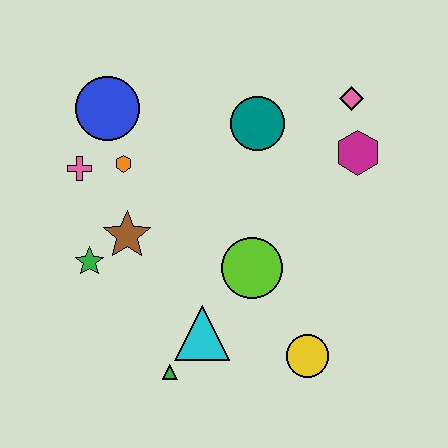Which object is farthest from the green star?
The pink diamond is farthest from the green star.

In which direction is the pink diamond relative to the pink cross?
The pink diamond is to the right of the pink cross.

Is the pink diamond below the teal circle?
No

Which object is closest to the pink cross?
The orange hexagon is closest to the pink cross.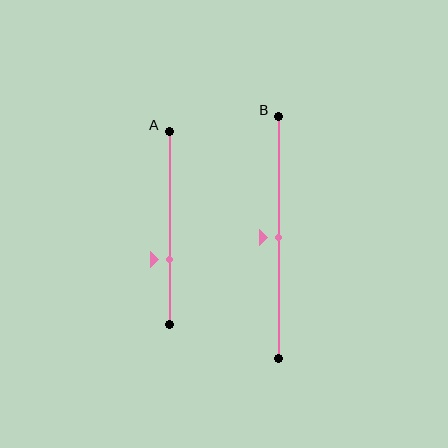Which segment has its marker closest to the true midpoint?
Segment B has its marker closest to the true midpoint.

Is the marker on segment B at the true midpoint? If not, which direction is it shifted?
Yes, the marker on segment B is at the true midpoint.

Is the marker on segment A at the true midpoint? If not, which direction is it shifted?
No, the marker on segment A is shifted downward by about 16% of the segment length.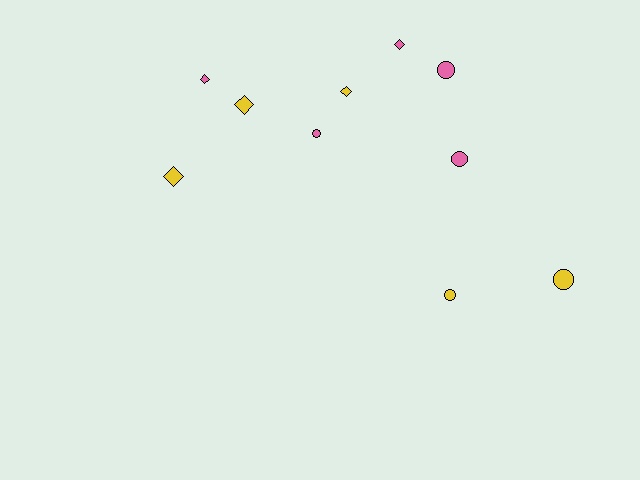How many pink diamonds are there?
There are 2 pink diamonds.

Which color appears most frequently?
Pink, with 5 objects.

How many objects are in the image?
There are 10 objects.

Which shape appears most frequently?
Diamond, with 5 objects.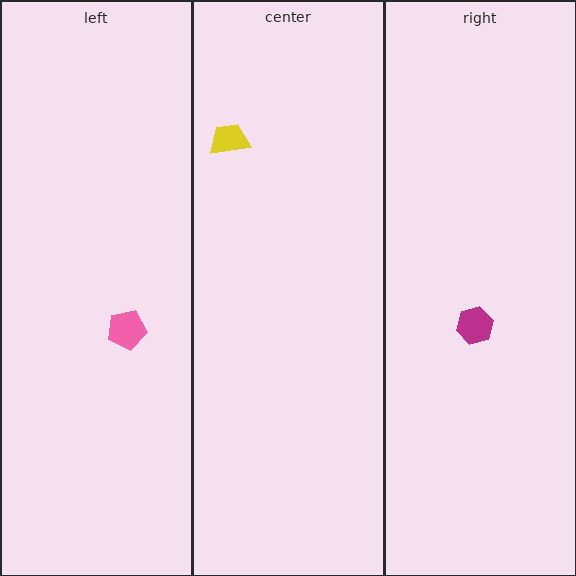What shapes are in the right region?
The magenta hexagon.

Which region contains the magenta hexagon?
The right region.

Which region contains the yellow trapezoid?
The center region.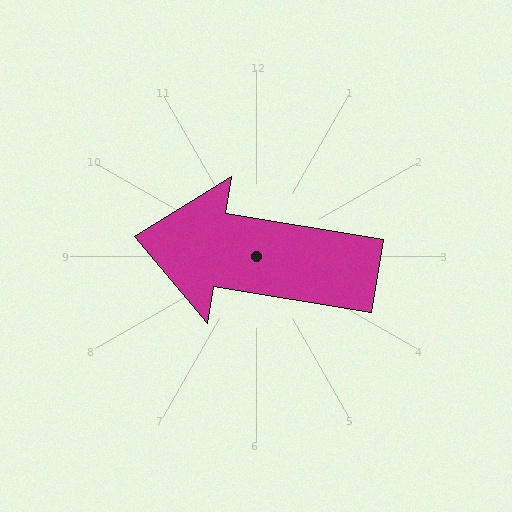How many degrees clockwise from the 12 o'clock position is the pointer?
Approximately 279 degrees.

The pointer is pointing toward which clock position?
Roughly 9 o'clock.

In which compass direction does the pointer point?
West.